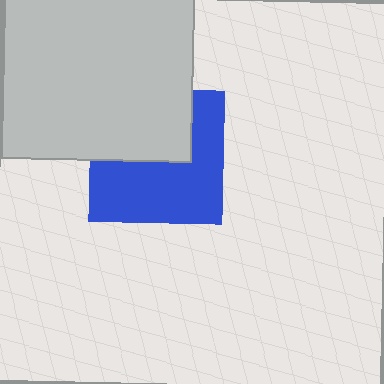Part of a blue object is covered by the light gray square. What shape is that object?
It is a square.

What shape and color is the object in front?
The object in front is a light gray square.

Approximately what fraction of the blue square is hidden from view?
Roughly 42% of the blue square is hidden behind the light gray square.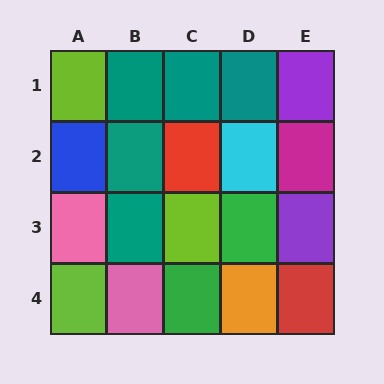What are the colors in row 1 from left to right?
Lime, teal, teal, teal, purple.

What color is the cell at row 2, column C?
Red.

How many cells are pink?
2 cells are pink.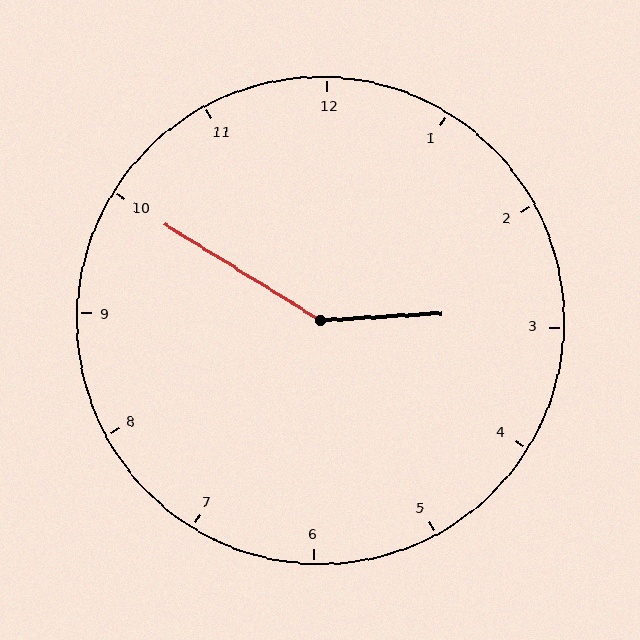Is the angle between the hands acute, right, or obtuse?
It is obtuse.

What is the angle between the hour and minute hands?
Approximately 145 degrees.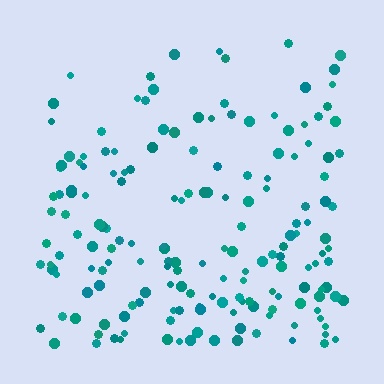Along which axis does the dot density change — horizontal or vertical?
Vertical.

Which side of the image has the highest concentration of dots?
The bottom.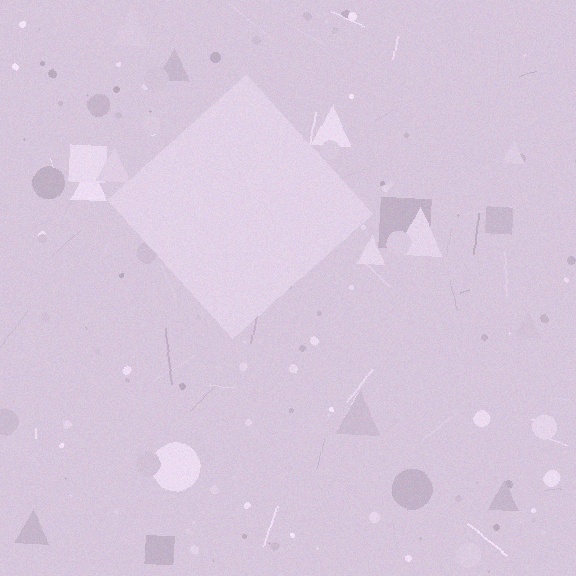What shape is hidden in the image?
A diamond is hidden in the image.